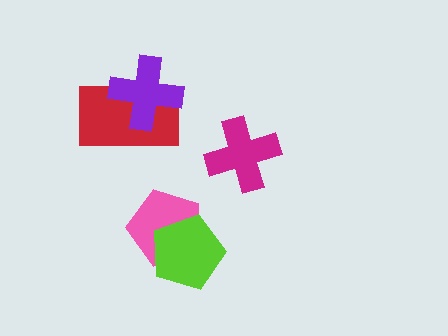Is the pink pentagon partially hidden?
Yes, it is partially covered by another shape.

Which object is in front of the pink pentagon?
The lime pentagon is in front of the pink pentagon.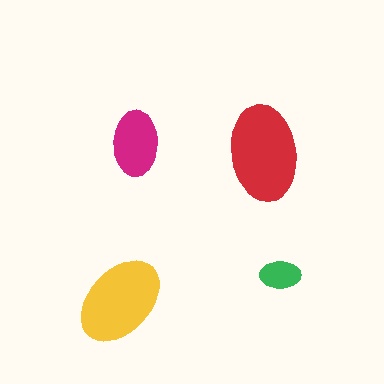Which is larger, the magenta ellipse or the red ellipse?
The red one.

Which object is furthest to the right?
The green ellipse is rightmost.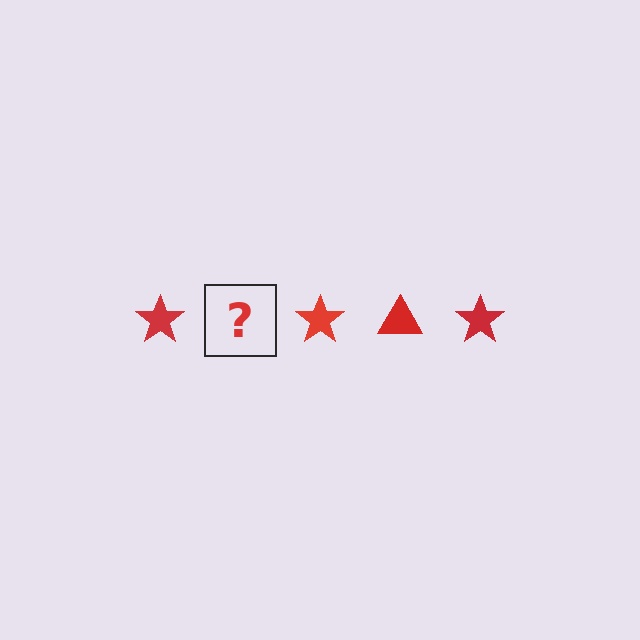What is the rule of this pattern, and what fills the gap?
The rule is that the pattern cycles through star, triangle shapes in red. The gap should be filled with a red triangle.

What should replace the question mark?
The question mark should be replaced with a red triangle.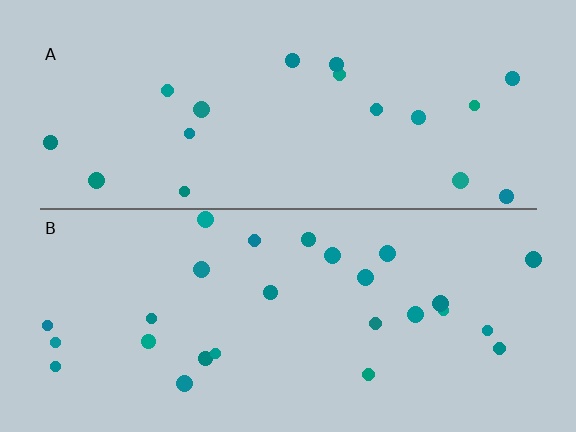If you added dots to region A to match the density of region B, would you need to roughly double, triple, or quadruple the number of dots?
Approximately double.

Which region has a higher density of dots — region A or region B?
B (the bottom).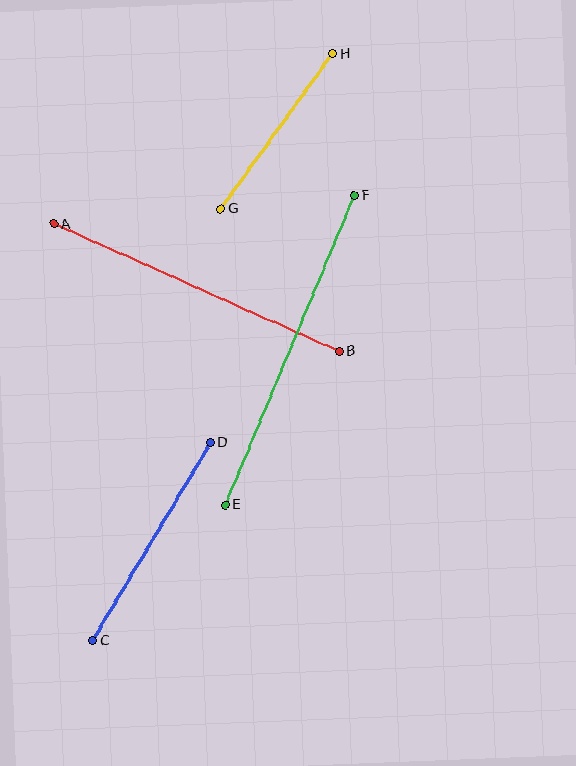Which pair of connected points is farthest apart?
Points E and F are farthest apart.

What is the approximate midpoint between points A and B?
The midpoint is at approximately (196, 288) pixels.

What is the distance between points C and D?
The distance is approximately 231 pixels.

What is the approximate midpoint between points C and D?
The midpoint is at approximately (152, 541) pixels.